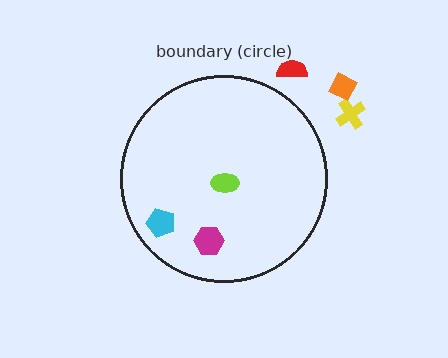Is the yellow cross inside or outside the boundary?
Outside.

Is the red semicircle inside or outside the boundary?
Outside.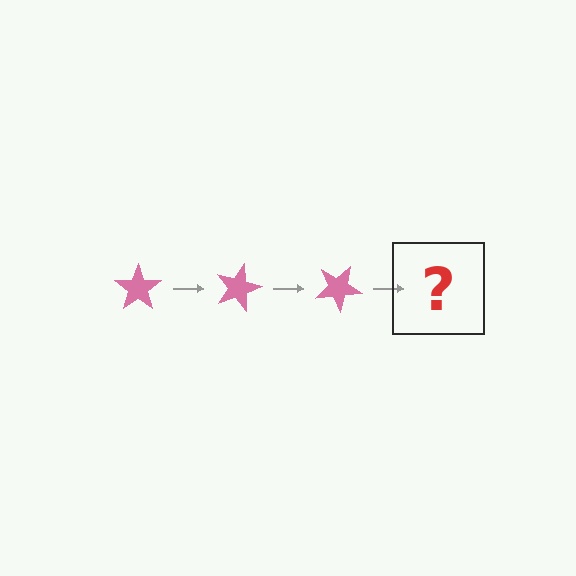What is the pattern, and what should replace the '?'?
The pattern is that the star rotates 15 degrees each step. The '?' should be a pink star rotated 45 degrees.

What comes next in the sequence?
The next element should be a pink star rotated 45 degrees.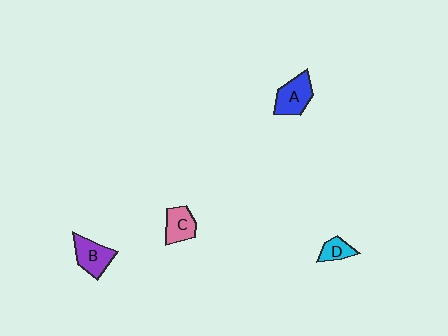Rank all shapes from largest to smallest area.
From largest to smallest: A (blue), B (purple), C (pink), D (cyan).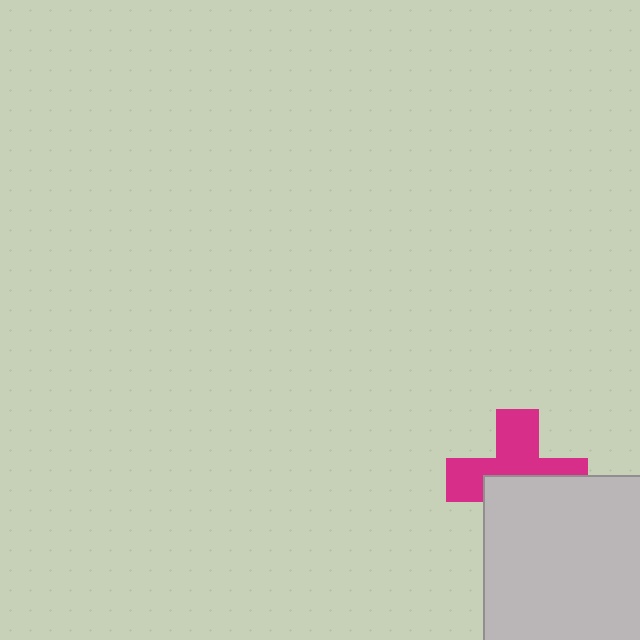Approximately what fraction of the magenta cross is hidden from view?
Roughly 46% of the magenta cross is hidden behind the light gray rectangle.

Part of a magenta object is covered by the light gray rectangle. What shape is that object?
It is a cross.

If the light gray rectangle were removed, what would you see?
You would see the complete magenta cross.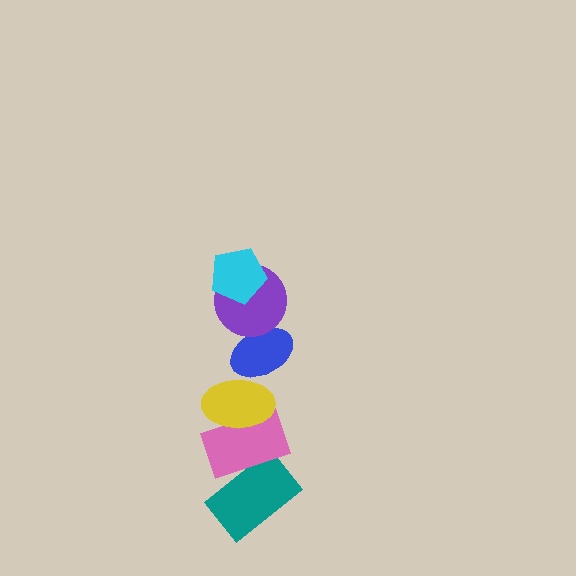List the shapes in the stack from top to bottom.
From top to bottom: the cyan pentagon, the purple circle, the blue ellipse, the yellow ellipse, the pink rectangle, the teal rectangle.